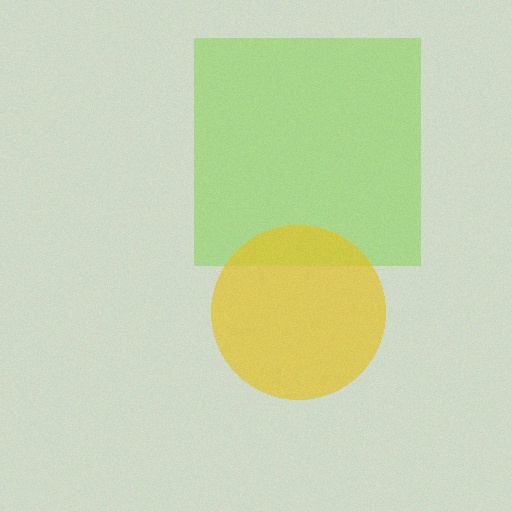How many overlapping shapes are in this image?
There are 2 overlapping shapes in the image.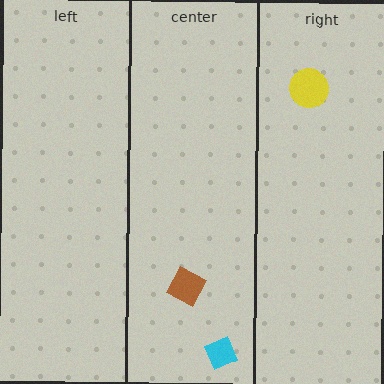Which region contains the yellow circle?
The right region.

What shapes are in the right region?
The yellow circle.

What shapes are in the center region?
The cyan diamond, the brown square.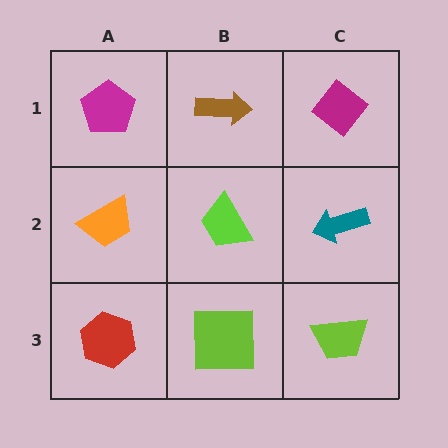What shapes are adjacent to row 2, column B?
A brown arrow (row 1, column B), a lime square (row 3, column B), an orange trapezoid (row 2, column A), a teal arrow (row 2, column C).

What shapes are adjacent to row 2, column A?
A magenta pentagon (row 1, column A), a red hexagon (row 3, column A), a lime trapezoid (row 2, column B).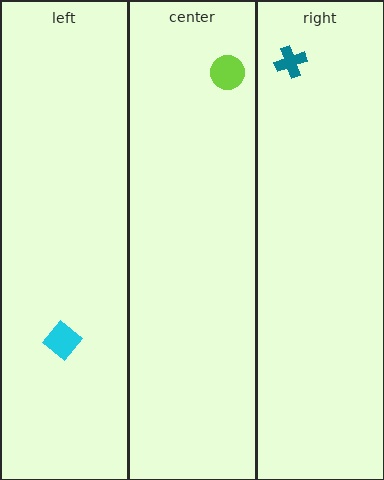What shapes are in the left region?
The cyan diamond.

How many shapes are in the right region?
1.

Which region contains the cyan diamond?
The left region.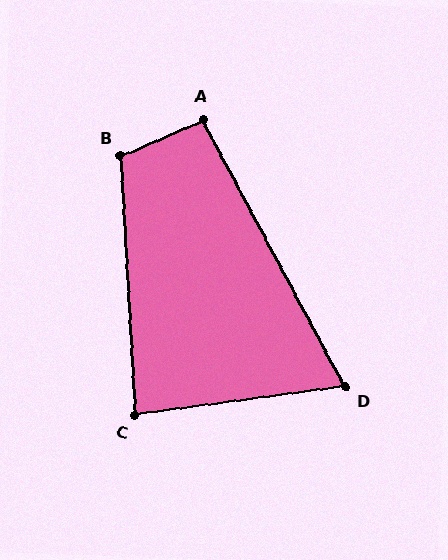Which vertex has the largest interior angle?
B, at approximately 111 degrees.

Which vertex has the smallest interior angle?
D, at approximately 69 degrees.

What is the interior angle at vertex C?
Approximately 86 degrees (approximately right).